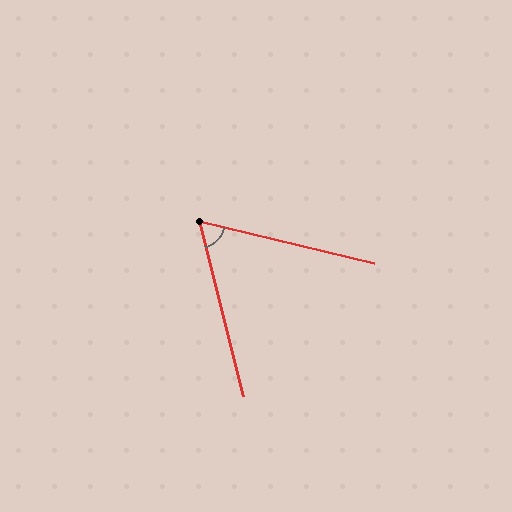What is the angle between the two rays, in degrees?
Approximately 62 degrees.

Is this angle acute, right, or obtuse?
It is acute.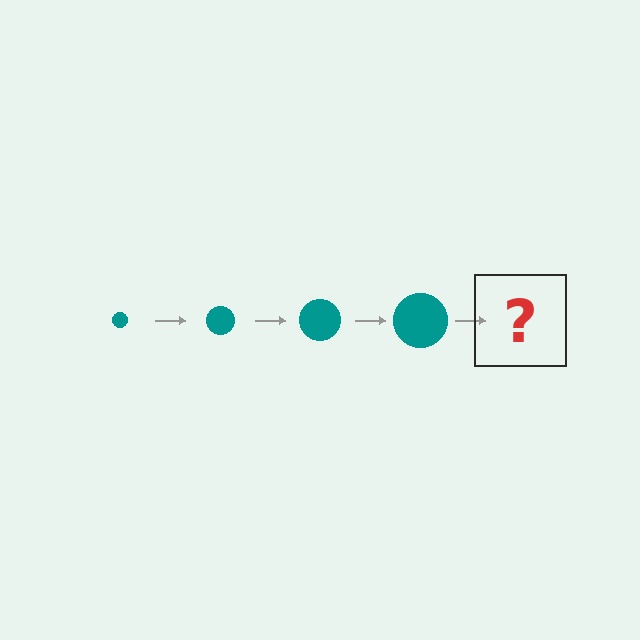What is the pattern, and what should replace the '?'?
The pattern is that the circle gets progressively larger each step. The '?' should be a teal circle, larger than the previous one.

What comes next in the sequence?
The next element should be a teal circle, larger than the previous one.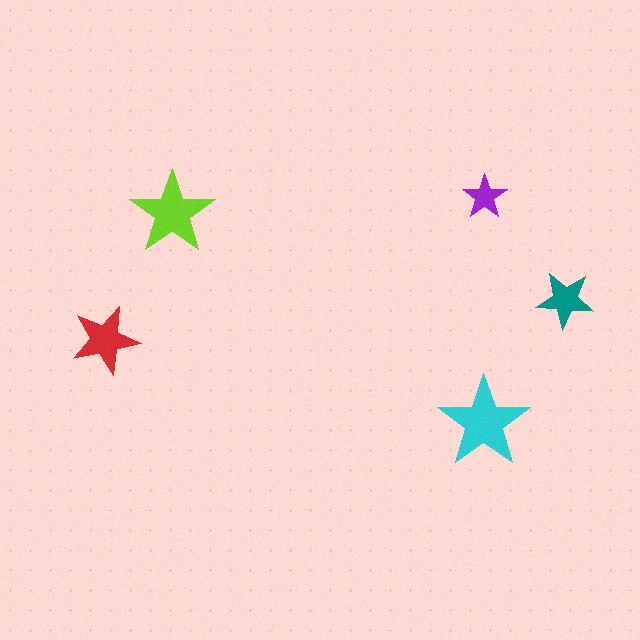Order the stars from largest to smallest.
the cyan one, the lime one, the red one, the teal one, the purple one.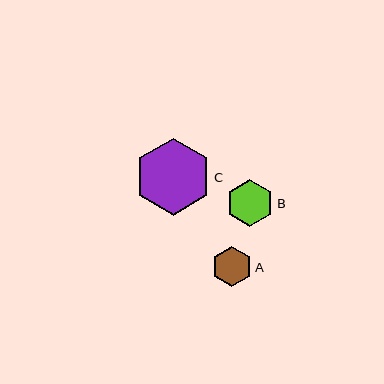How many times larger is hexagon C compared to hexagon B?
Hexagon C is approximately 1.6 times the size of hexagon B.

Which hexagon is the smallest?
Hexagon A is the smallest with a size of approximately 40 pixels.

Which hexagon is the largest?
Hexagon C is the largest with a size of approximately 77 pixels.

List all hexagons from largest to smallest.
From largest to smallest: C, B, A.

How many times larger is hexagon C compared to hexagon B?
Hexagon C is approximately 1.6 times the size of hexagon B.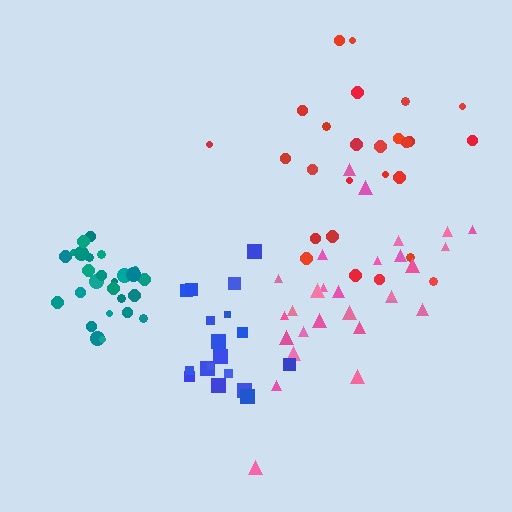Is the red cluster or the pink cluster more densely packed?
Pink.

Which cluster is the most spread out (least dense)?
Red.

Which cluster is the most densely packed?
Teal.